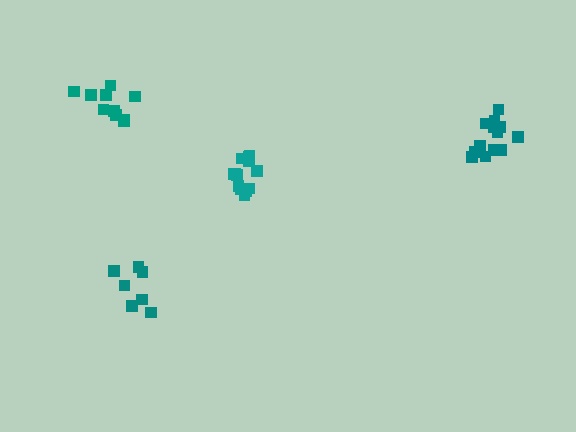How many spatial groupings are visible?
There are 4 spatial groupings.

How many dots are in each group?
Group 1: 13 dots, Group 2: 10 dots, Group 3: 13 dots, Group 4: 7 dots (43 total).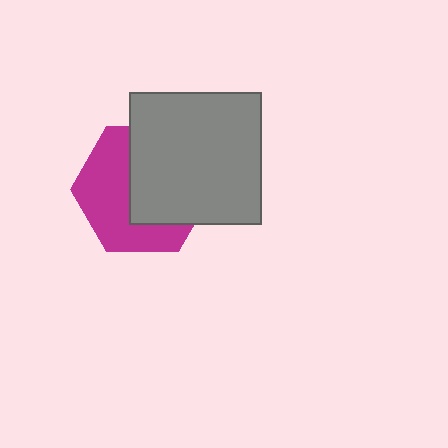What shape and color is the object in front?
The object in front is a gray square.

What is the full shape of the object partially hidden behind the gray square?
The partially hidden object is a magenta hexagon.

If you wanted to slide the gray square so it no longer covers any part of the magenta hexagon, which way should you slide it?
Slide it toward the upper-right — that is the most direct way to separate the two shapes.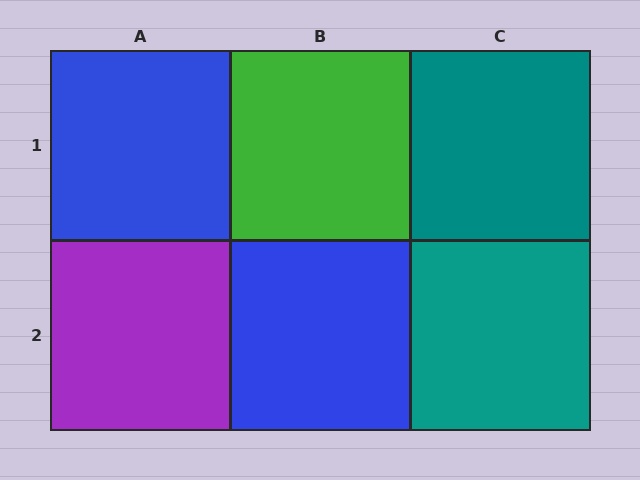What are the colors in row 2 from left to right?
Purple, blue, teal.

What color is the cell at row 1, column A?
Blue.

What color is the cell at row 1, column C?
Teal.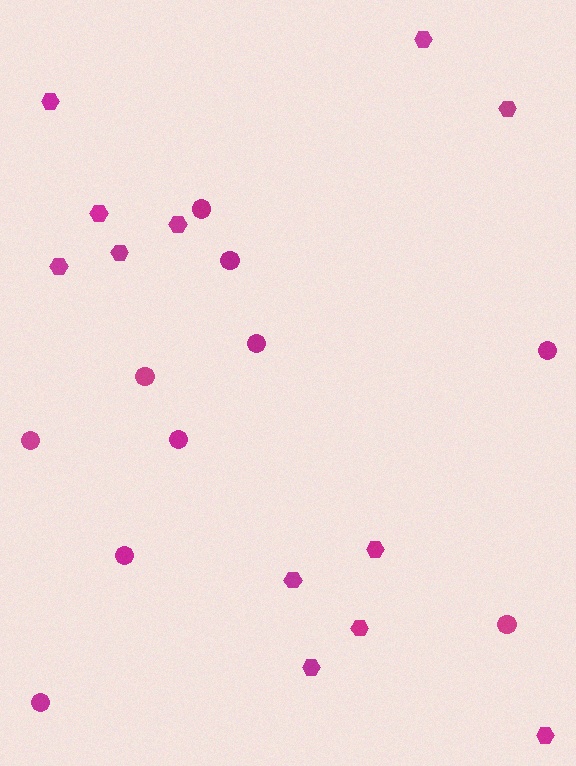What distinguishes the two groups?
There are 2 groups: one group of circles (10) and one group of hexagons (12).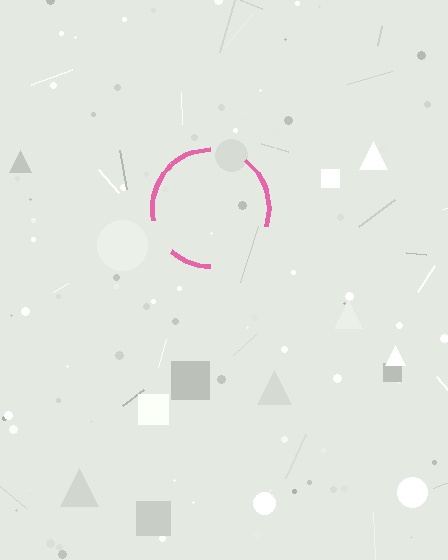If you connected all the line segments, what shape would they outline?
They would outline a circle.